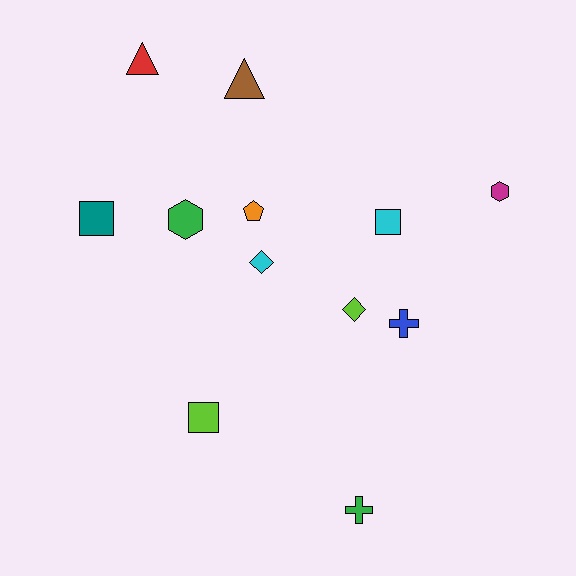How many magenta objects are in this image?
There is 1 magenta object.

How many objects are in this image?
There are 12 objects.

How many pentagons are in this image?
There is 1 pentagon.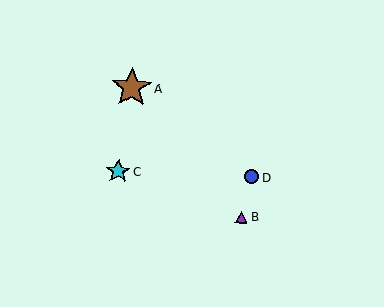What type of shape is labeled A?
Shape A is a brown star.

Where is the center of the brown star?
The center of the brown star is at (131, 88).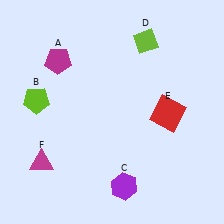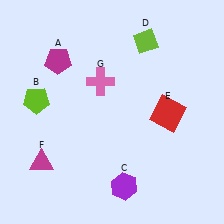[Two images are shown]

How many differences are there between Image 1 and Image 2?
There is 1 difference between the two images.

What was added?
A pink cross (G) was added in Image 2.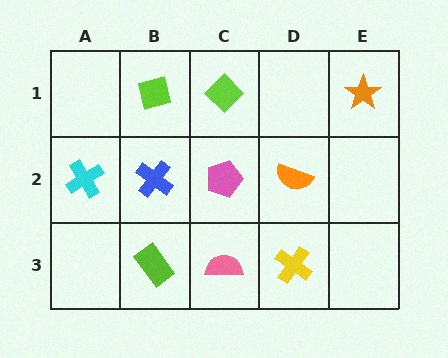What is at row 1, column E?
An orange star.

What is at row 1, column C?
A lime diamond.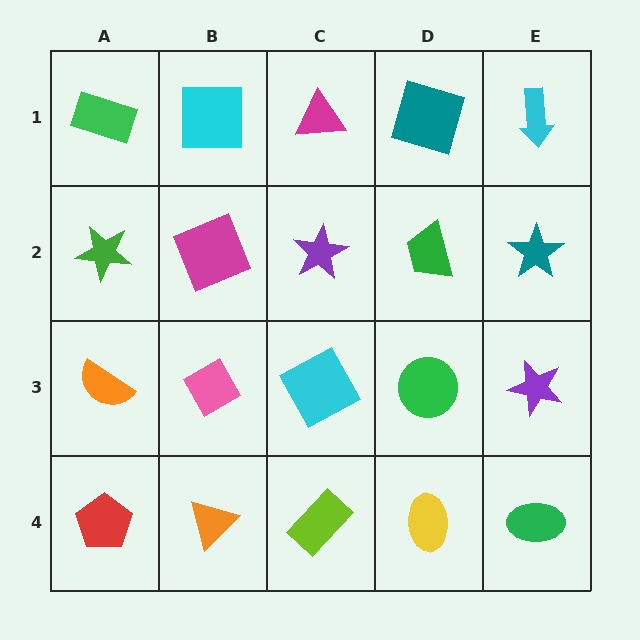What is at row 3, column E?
A purple star.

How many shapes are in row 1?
5 shapes.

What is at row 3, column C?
A cyan square.